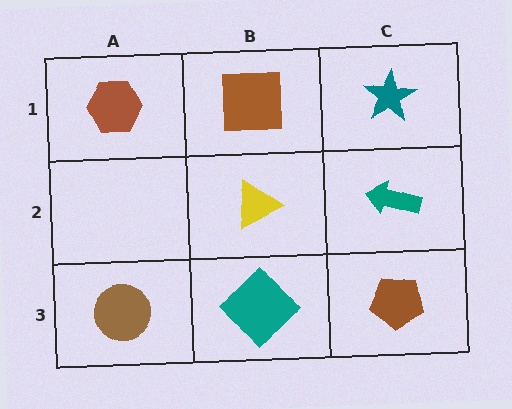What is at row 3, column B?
A teal diamond.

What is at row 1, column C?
A teal star.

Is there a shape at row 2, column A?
No, that cell is empty.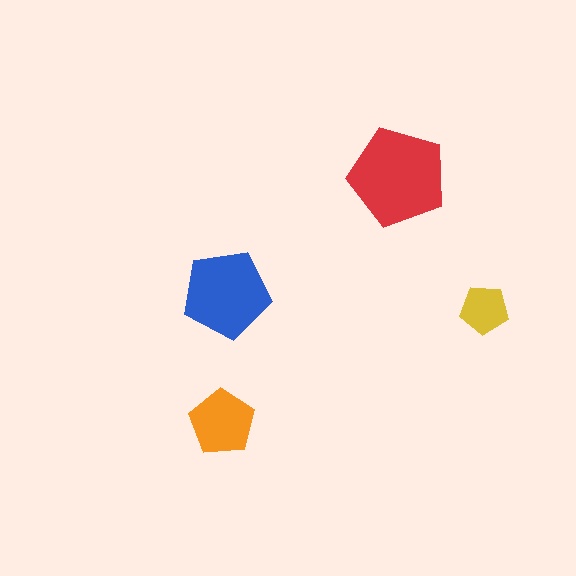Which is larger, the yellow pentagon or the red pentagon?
The red one.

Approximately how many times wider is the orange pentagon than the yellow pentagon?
About 1.5 times wider.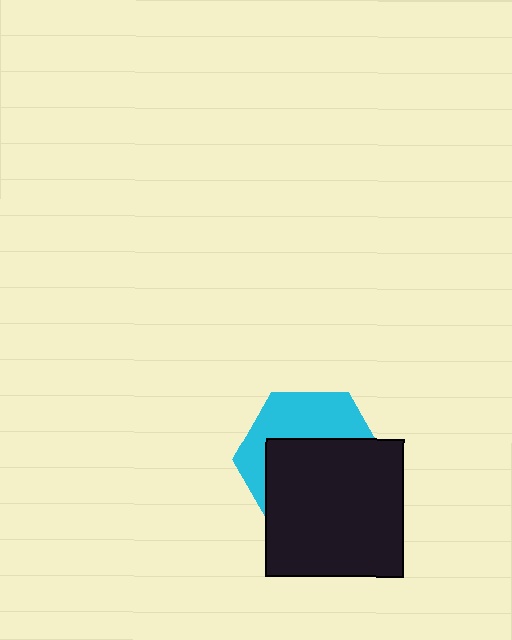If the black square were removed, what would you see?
You would see the complete cyan hexagon.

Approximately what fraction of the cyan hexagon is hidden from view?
Roughly 60% of the cyan hexagon is hidden behind the black square.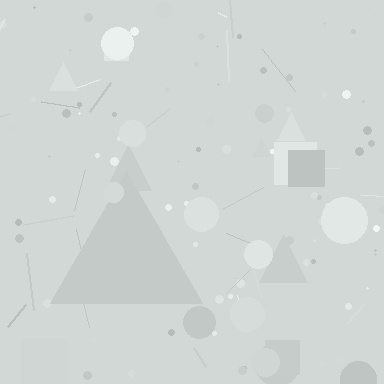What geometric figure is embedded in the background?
A triangle is embedded in the background.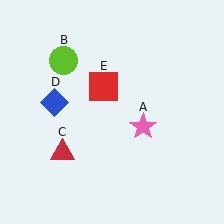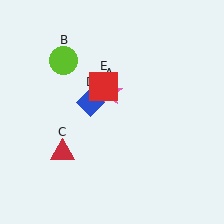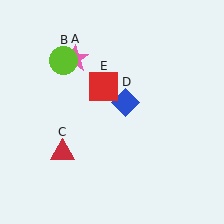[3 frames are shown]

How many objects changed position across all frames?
2 objects changed position: pink star (object A), blue diamond (object D).